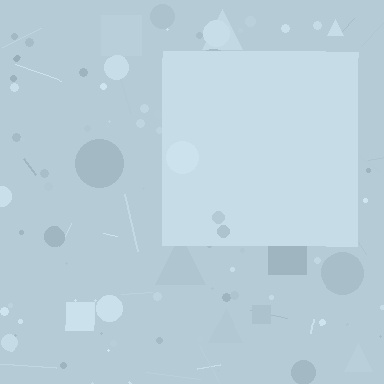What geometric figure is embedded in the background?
A square is embedded in the background.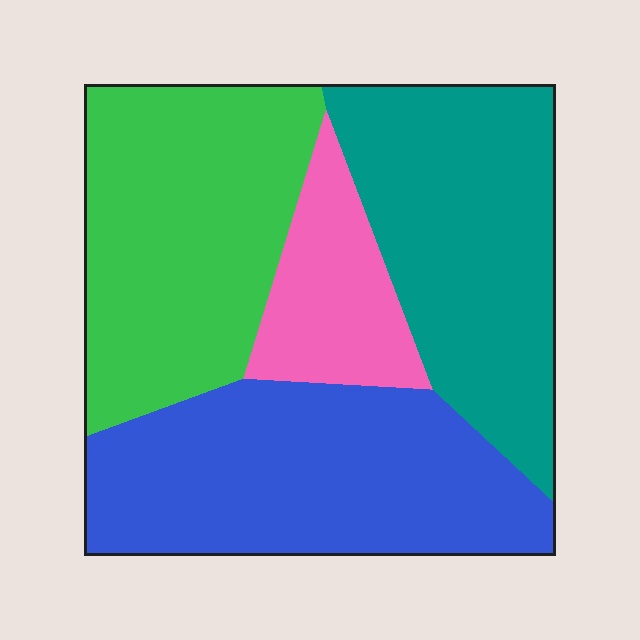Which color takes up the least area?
Pink, at roughly 10%.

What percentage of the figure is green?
Green covers about 30% of the figure.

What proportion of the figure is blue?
Blue takes up between a sixth and a third of the figure.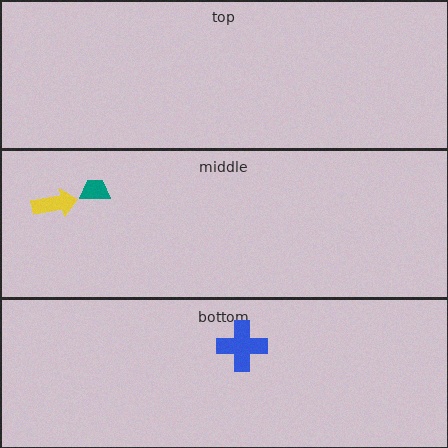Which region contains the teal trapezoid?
The middle region.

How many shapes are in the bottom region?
1.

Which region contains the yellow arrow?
The middle region.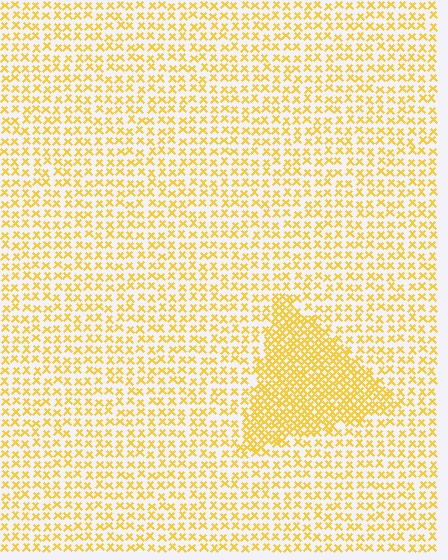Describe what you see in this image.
The image contains small yellow elements arranged at two different densities. A triangle-shaped region is visible where the elements are more densely packed than the surrounding area.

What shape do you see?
I see a triangle.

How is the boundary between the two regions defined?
The boundary is defined by a change in element density (approximately 2.1x ratio). All elements are the same color, size, and shape.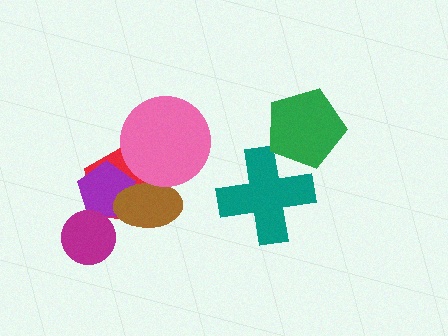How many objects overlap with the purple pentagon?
3 objects overlap with the purple pentagon.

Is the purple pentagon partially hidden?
Yes, it is partially covered by another shape.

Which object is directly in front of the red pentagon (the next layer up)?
The purple pentagon is directly in front of the red pentagon.